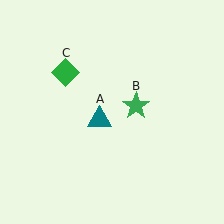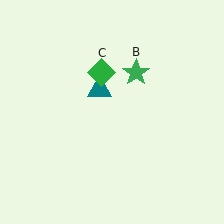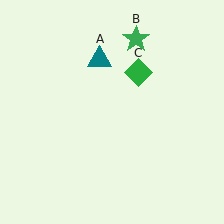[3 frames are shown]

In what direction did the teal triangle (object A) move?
The teal triangle (object A) moved up.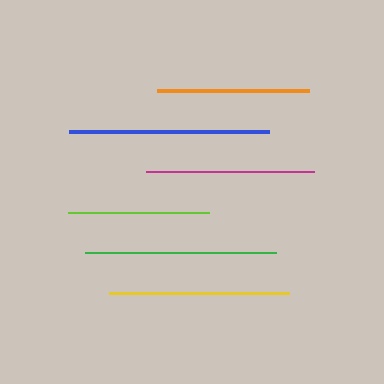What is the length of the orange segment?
The orange segment is approximately 152 pixels long.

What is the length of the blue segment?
The blue segment is approximately 200 pixels long.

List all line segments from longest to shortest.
From longest to shortest: blue, green, yellow, magenta, orange, lime.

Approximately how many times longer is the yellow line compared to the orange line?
The yellow line is approximately 1.2 times the length of the orange line.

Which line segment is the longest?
The blue line is the longest at approximately 200 pixels.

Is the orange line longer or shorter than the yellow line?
The yellow line is longer than the orange line.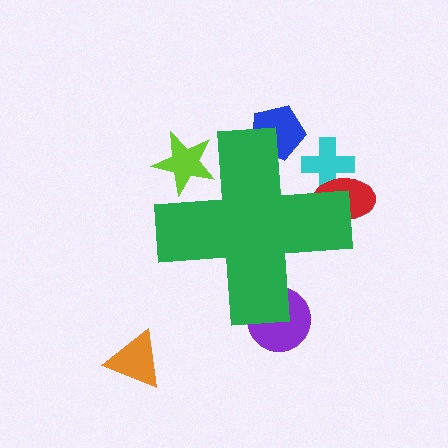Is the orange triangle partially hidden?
No, the orange triangle is fully visible.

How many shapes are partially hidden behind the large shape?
5 shapes are partially hidden.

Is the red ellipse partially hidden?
Yes, the red ellipse is partially hidden behind the green cross.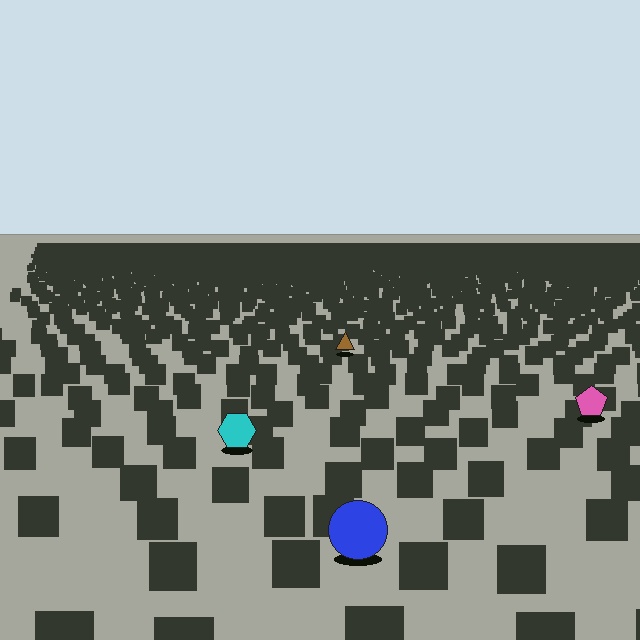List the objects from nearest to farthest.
From nearest to farthest: the blue circle, the cyan hexagon, the pink pentagon, the brown triangle.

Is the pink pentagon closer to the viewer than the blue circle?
No. The blue circle is closer — you can tell from the texture gradient: the ground texture is coarser near it.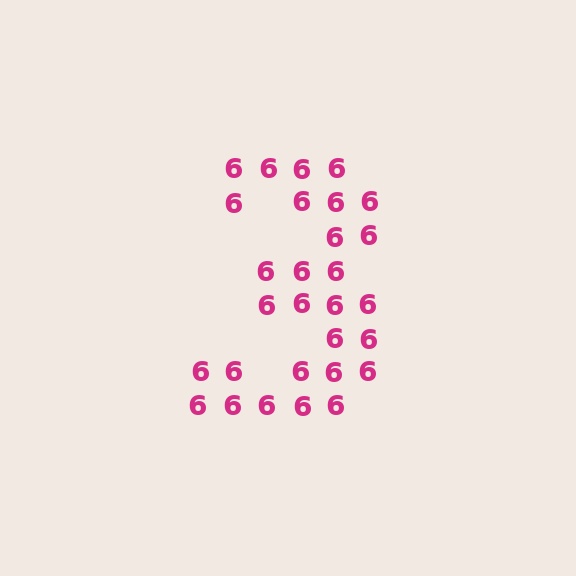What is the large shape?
The large shape is the digit 3.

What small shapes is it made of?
It is made of small digit 6's.